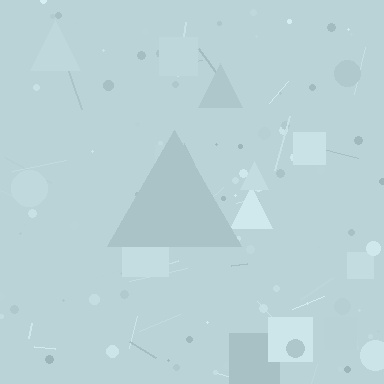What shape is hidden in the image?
A triangle is hidden in the image.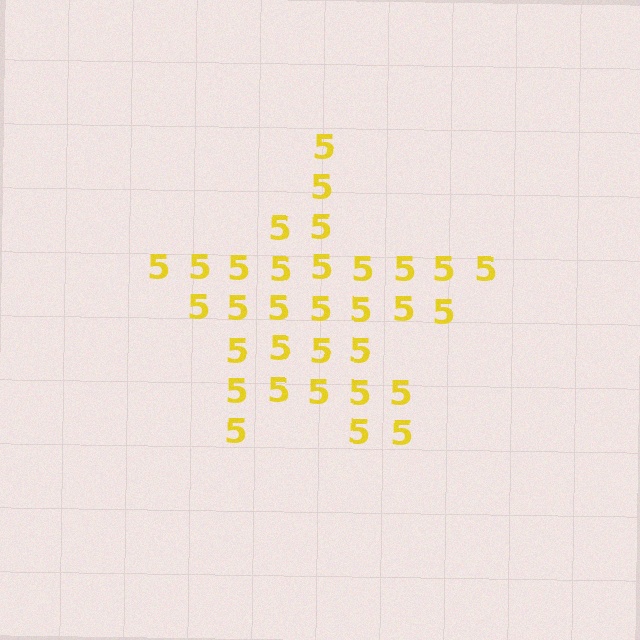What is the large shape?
The large shape is a star.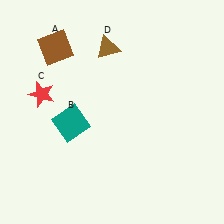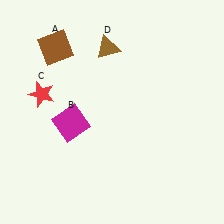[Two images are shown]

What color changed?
The square (B) changed from teal in Image 1 to magenta in Image 2.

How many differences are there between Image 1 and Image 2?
There is 1 difference between the two images.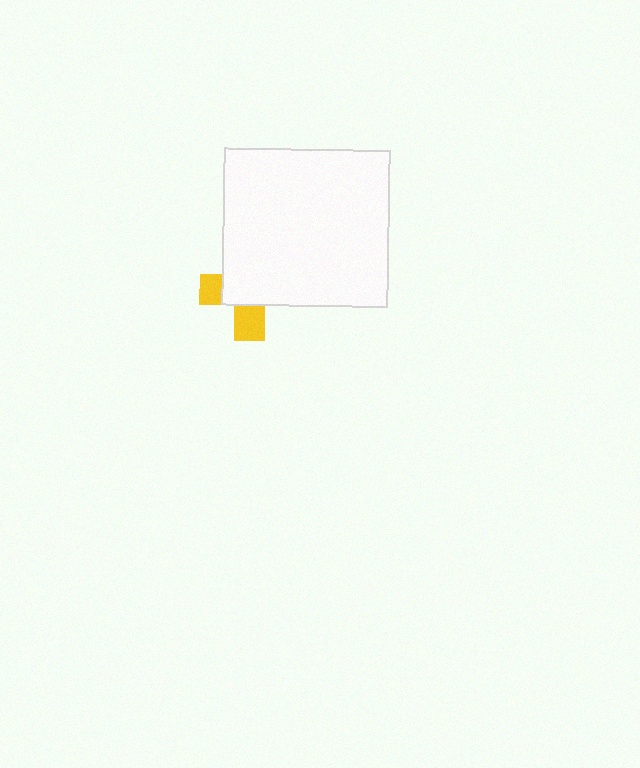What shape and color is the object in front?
The object in front is a white rectangle.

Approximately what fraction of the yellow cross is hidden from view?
Roughly 68% of the yellow cross is hidden behind the white rectangle.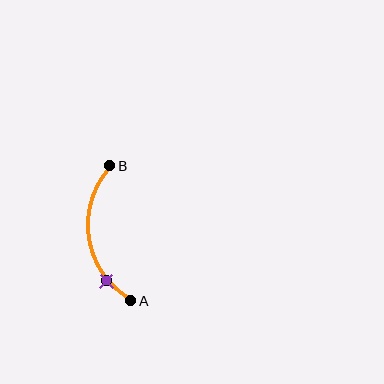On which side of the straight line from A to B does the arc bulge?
The arc bulges to the left of the straight line connecting A and B.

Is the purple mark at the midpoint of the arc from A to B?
No. The purple mark lies on the arc but is closer to endpoint A. The arc midpoint would be at the point on the curve equidistant along the arc from both A and B.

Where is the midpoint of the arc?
The arc midpoint is the point on the curve farthest from the straight line joining A and B. It sits to the left of that line.